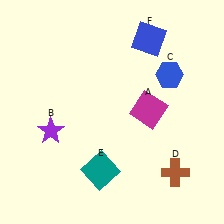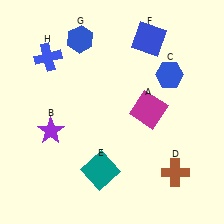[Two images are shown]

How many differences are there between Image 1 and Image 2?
There are 2 differences between the two images.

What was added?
A blue hexagon (G), a blue cross (H) were added in Image 2.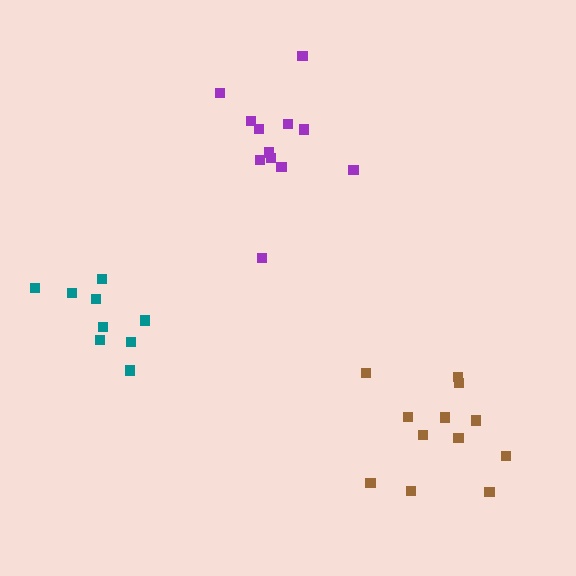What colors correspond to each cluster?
The clusters are colored: teal, brown, purple.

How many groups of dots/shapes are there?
There are 3 groups.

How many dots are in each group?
Group 1: 9 dots, Group 2: 12 dots, Group 3: 12 dots (33 total).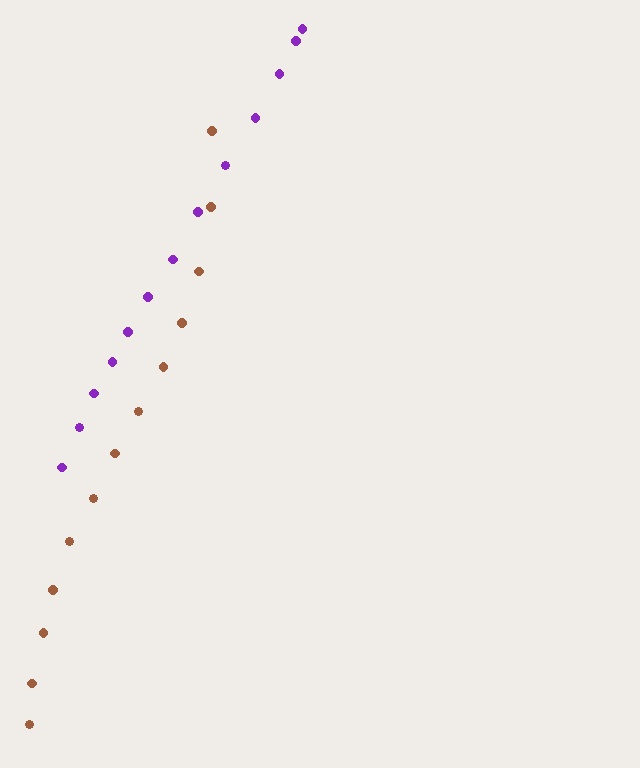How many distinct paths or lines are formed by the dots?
There are 2 distinct paths.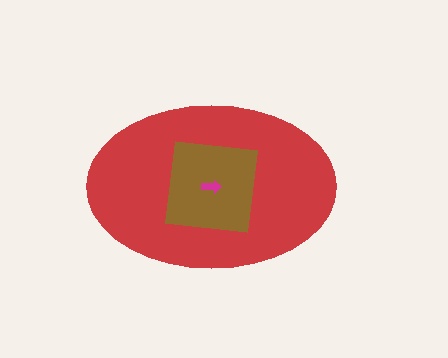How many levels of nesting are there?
3.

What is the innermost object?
The magenta arrow.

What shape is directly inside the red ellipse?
The brown square.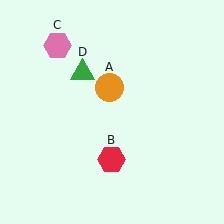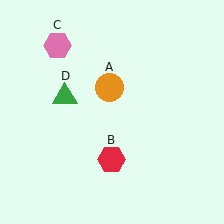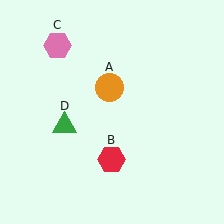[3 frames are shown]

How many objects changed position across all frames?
1 object changed position: green triangle (object D).